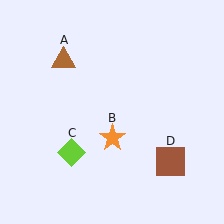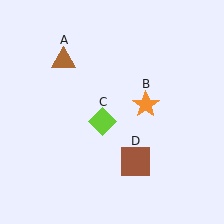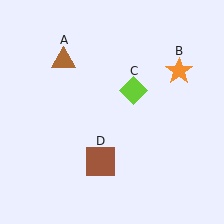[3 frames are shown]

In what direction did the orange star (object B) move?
The orange star (object B) moved up and to the right.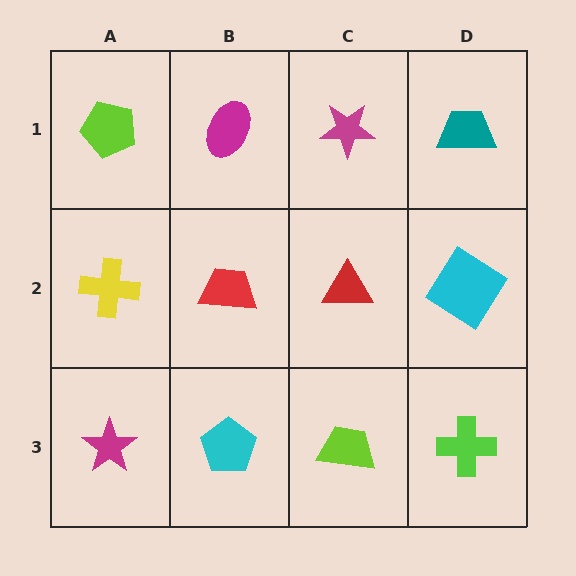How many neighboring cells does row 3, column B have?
3.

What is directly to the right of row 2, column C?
A cyan diamond.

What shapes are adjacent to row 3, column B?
A red trapezoid (row 2, column B), a magenta star (row 3, column A), a lime trapezoid (row 3, column C).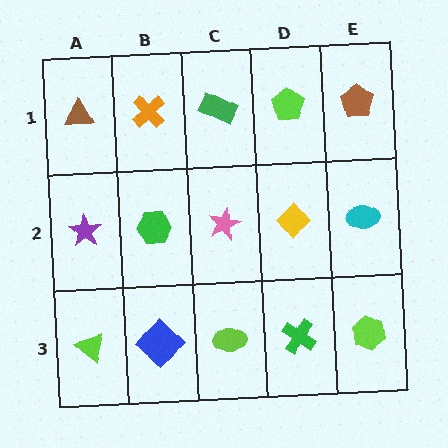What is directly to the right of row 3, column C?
A green cross.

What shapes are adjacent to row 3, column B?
A green hexagon (row 2, column B), a lime triangle (row 3, column A), a lime ellipse (row 3, column C).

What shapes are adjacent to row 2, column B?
An orange cross (row 1, column B), a blue diamond (row 3, column B), a purple star (row 2, column A), a pink star (row 2, column C).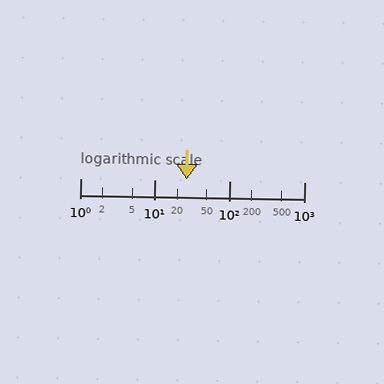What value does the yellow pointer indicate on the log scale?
The pointer indicates approximately 27.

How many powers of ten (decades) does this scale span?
The scale spans 3 decades, from 1 to 1000.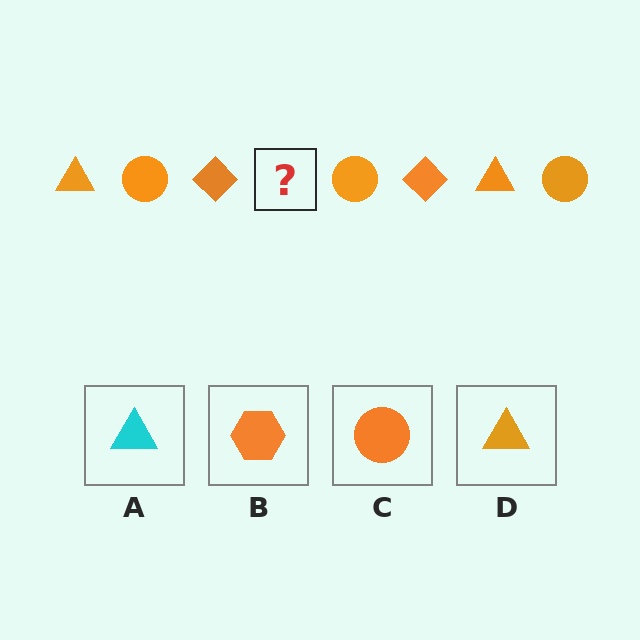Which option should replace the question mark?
Option D.